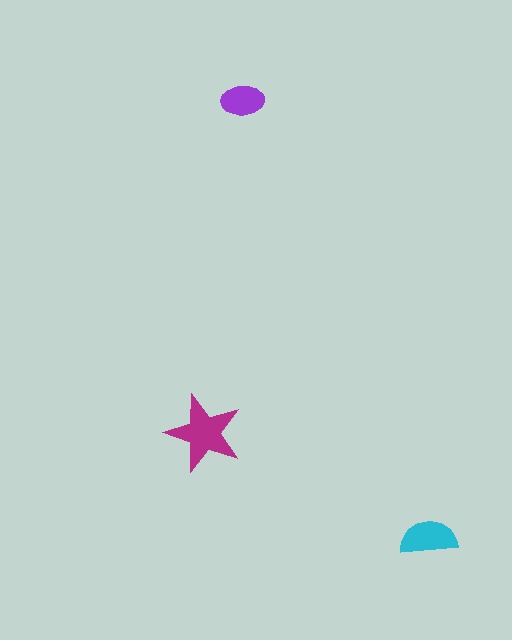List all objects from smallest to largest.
The purple ellipse, the cyan semicircle, the magenta star.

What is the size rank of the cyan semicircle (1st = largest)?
2nd.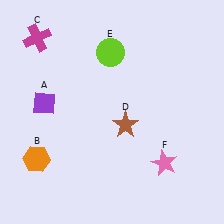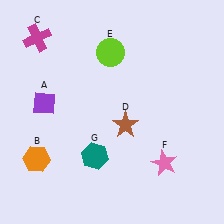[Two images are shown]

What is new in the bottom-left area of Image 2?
A teal hexagon (G) was added in the bottom-left area of Image 2.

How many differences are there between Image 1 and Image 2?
There is 1 difference between the two images.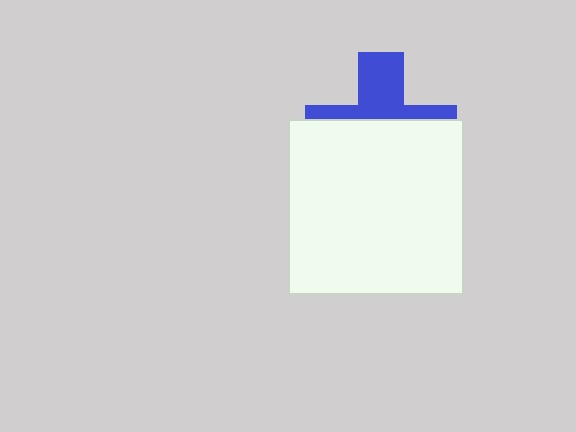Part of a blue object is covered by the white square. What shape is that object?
It is a cross.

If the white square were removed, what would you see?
You would see the complete blue cross.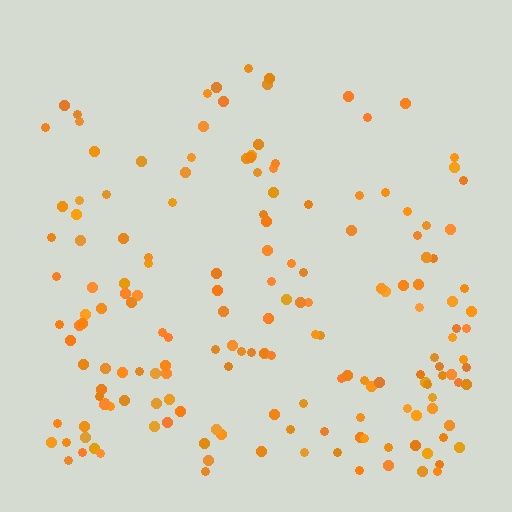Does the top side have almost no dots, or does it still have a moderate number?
Still a moderate number, just noticeably fewer than the bottom.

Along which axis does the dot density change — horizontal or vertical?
Vertical.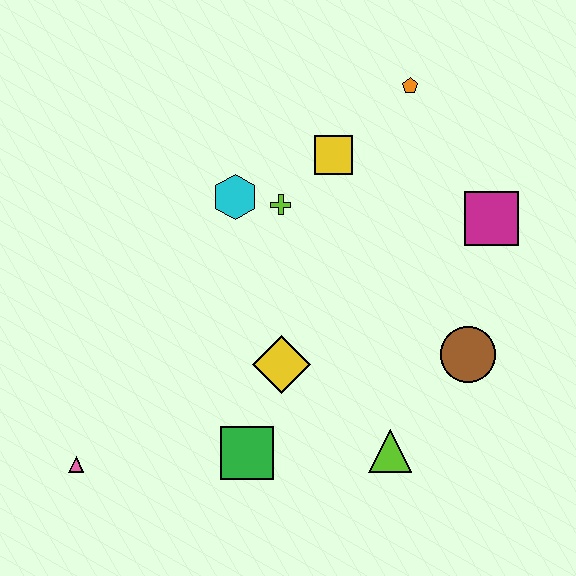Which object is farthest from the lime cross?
The pink triangle is farthest from the lime cross.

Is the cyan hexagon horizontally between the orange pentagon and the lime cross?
No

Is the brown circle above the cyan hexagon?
No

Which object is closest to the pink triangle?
The green square is closest to the pink triangle.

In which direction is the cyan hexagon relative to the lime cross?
The cyan hexagon is to the left of the lime cross.